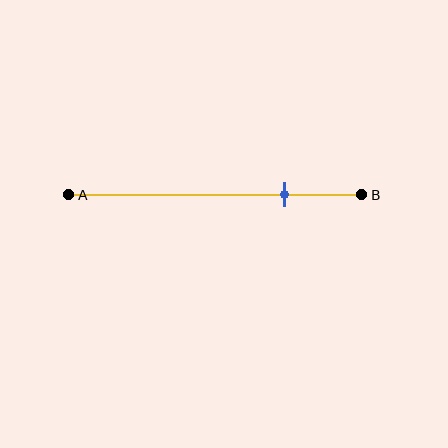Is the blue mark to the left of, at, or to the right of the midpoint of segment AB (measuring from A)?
The blue mark is to the right of the midpoint of segment AB.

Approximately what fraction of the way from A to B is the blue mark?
The blue mark is approximately 75% of the way from A to B.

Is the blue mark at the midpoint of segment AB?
No, the mark is at about 75% from A, not at the 50% midpoint.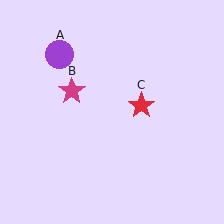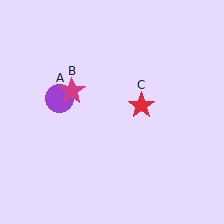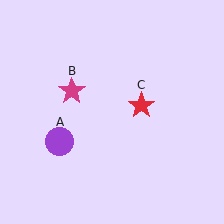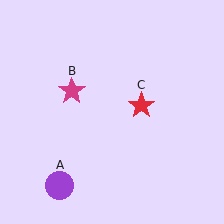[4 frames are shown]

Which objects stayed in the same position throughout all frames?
Magenta star (object B) and red star (object C) remained stationary.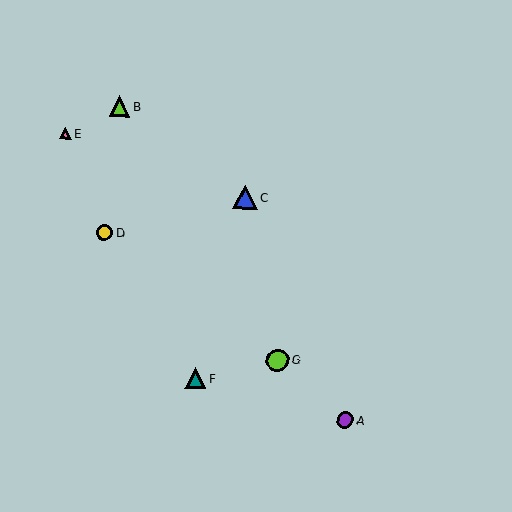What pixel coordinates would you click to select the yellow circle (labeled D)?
Click at (104, 232) to select the yellow circle D.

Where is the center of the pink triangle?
The center of the pink triangle is at (65, 133).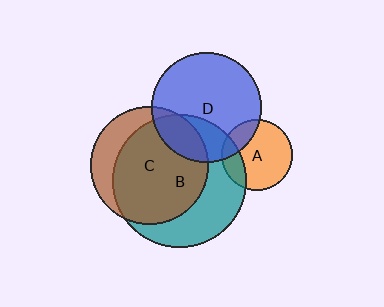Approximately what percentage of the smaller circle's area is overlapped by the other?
Approximately 30%.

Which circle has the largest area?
Circle B (teal).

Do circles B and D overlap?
Yes.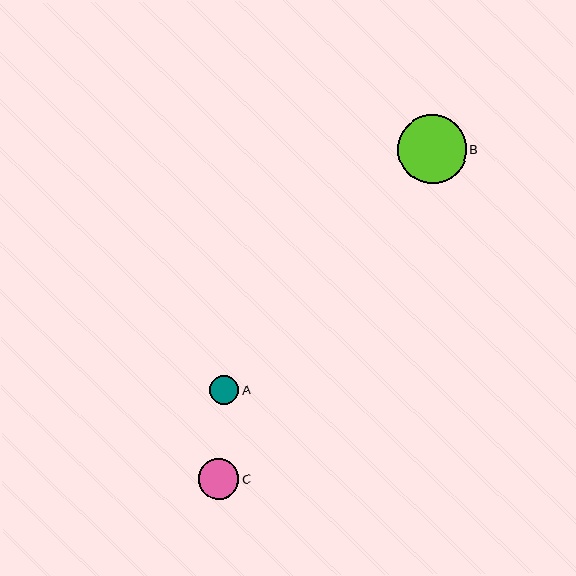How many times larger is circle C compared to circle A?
Circle C is approximately 1.4 times the size of circle A.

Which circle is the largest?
Circle B is the largest with a size of approximately 69 pixels.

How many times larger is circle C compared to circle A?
Circle C is approximately 1.4 times the size of circle A.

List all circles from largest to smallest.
From largest to smallest: B, C, A.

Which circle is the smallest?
Circle A is the smallest with a size of approximately 30 pixels.